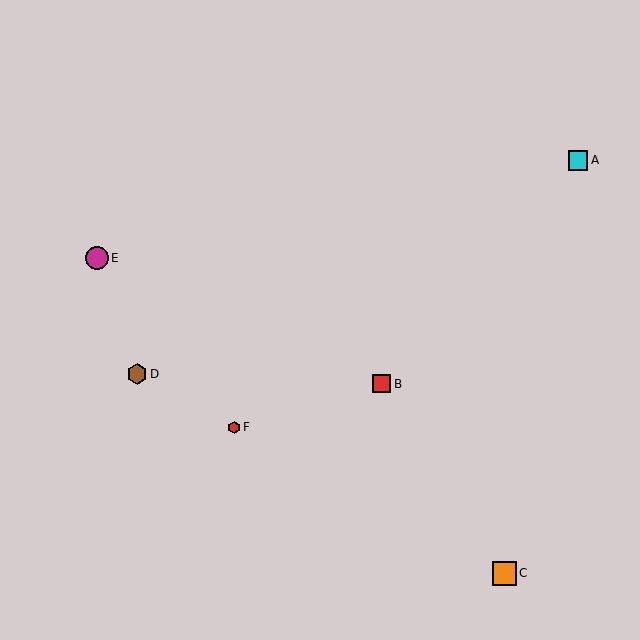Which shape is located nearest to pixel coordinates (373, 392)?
The red square (labeled B) at (382, 384) is nearest to that location.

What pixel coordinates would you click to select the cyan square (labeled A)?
Click at (578, 160) to select the cyan square A.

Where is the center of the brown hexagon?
The center of the brown hexagon is at (137, 374).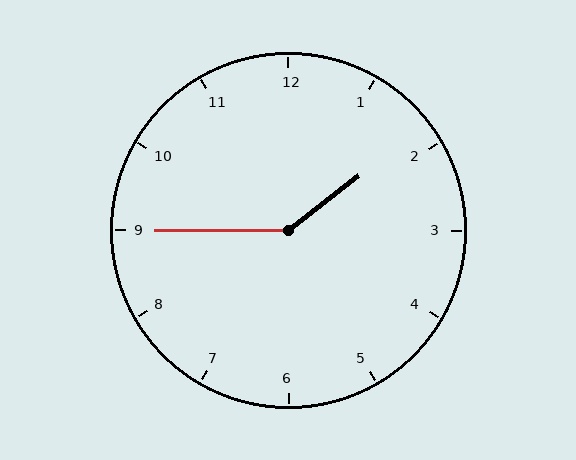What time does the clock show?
1:45.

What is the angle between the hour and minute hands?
Approximately 142 degrees.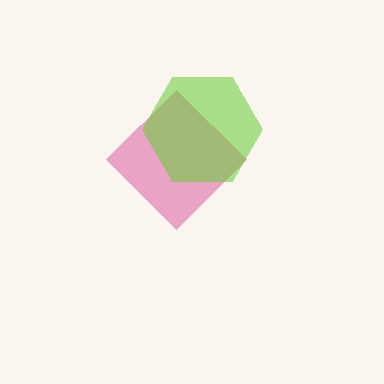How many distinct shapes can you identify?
There are 2 distinct shapes: a pink diamond, a lime hexagon.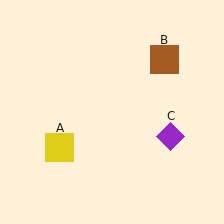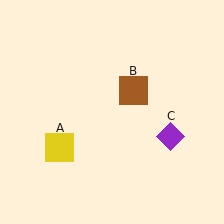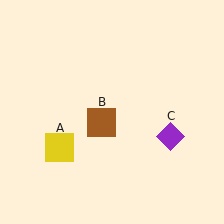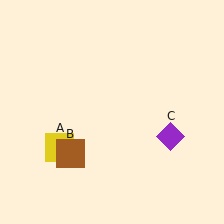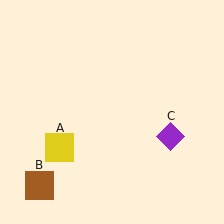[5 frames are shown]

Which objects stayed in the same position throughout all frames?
Yellow square (object A) and purple diamond (object C) remained stationary.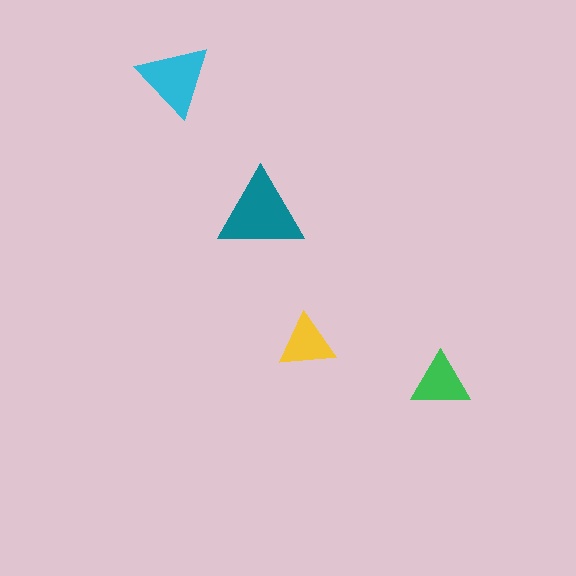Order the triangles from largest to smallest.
the teal one, the cyan one, the green one, the yellow one.